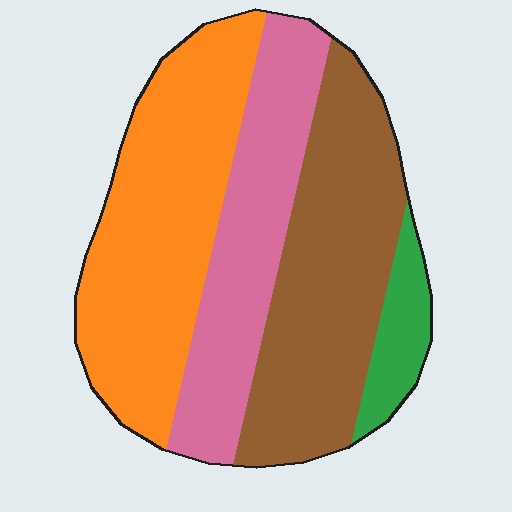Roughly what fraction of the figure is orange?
Orange covers around 35% of the figure.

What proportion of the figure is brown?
Brown takes up about one third (1/3) of the figure.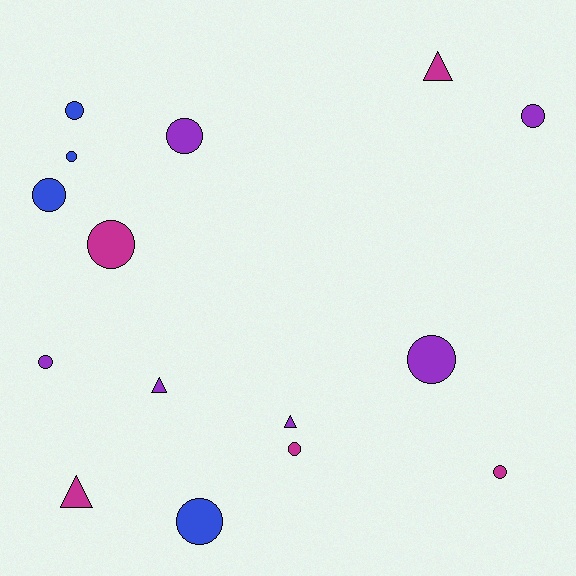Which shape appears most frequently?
Circle, with 11 objects.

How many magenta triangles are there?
There are 2 magenta triangles.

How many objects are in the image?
There are 15 objects.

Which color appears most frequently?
Purple, with 6 objects.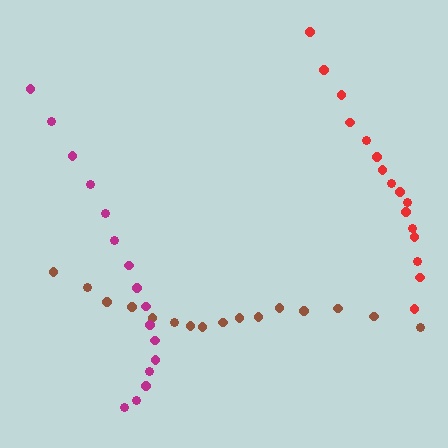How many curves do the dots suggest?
There are 3 distinct paths.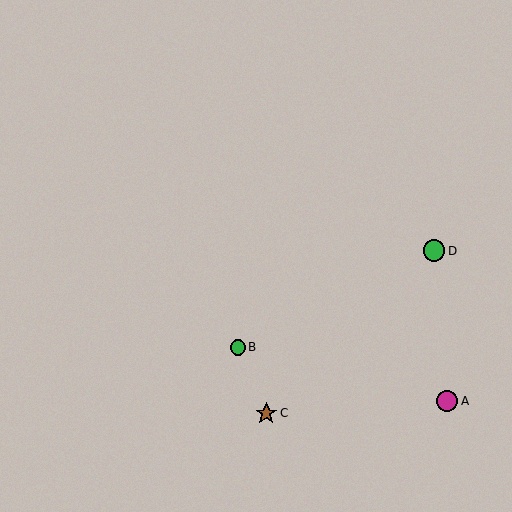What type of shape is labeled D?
Shape D is a green circle.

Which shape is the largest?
The green circle (labeled D) is the largest.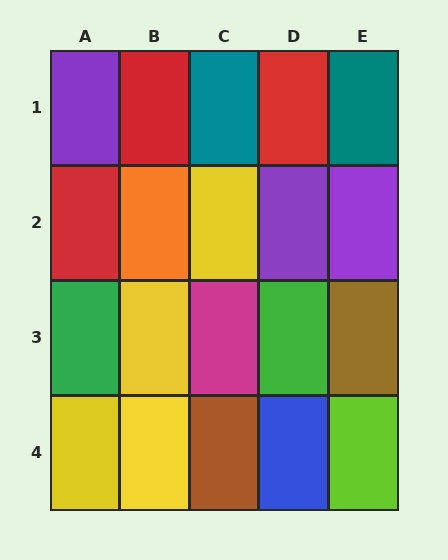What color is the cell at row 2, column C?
Yellow.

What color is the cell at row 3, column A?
Green.